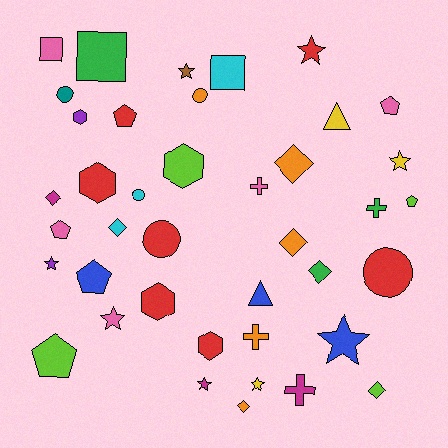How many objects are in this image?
There are 40 objects.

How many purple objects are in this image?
There are 2 purple objects.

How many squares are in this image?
There are 3 squares.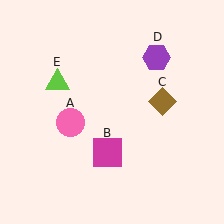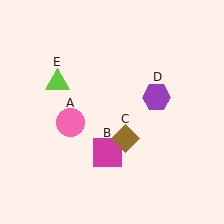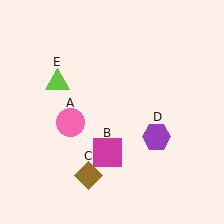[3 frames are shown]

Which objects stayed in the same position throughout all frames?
Pink circle (object A) and magenta square (object B) and lime triangle (object E) remained stationary.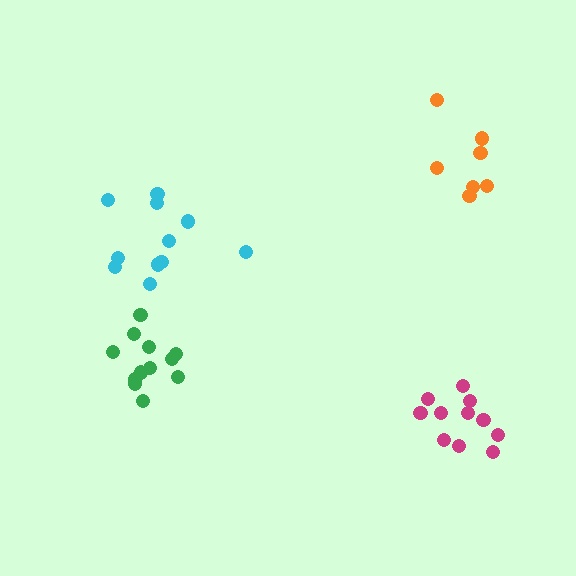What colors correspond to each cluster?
The clusters are colored: cyan, orange, magenta, green.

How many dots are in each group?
Group 1: 12 dots, Group 2: 7 dots, Group 3: 11 dots, Group 4: 12 dots (42 total).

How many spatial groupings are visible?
There are 4 spatial groupings.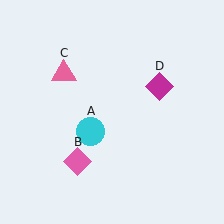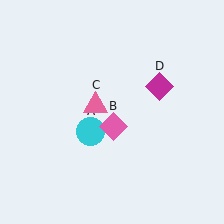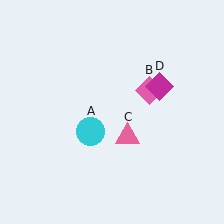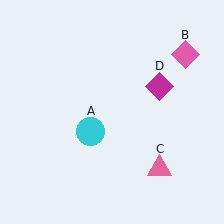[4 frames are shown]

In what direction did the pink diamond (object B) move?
The pink diamond (object B) moved up and to the right.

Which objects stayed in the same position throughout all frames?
Cyan circle (object A) and magenta diamond (object D) remained stationary.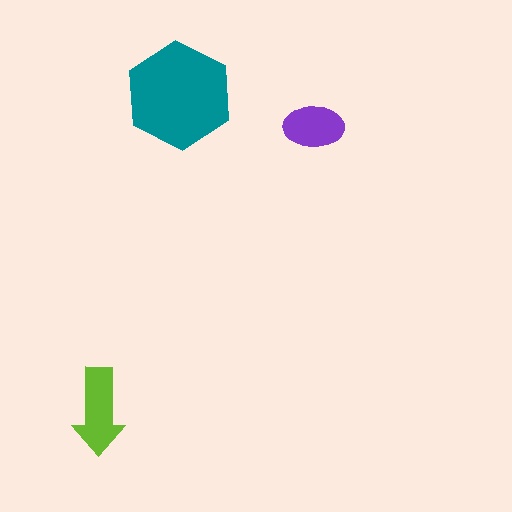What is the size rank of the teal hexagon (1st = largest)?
1st.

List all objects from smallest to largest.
The purple ellipse, the lime arrow, the teal hexagon.